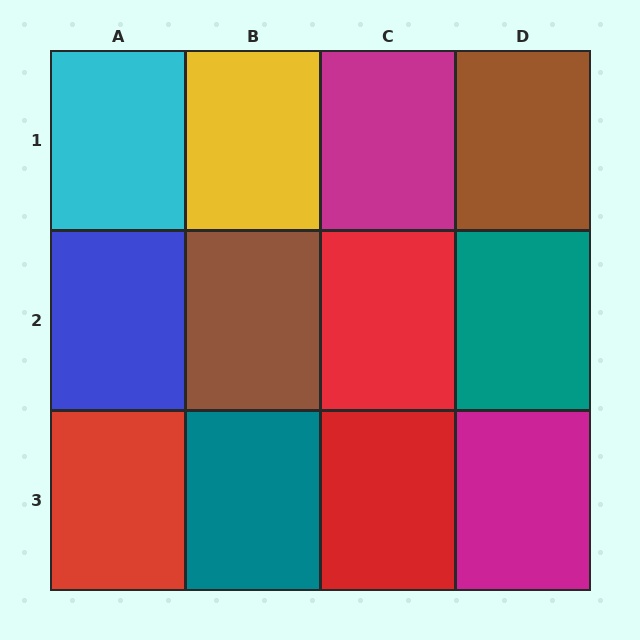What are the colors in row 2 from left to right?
Blue, brown, red, teal.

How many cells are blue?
1 cell is blue.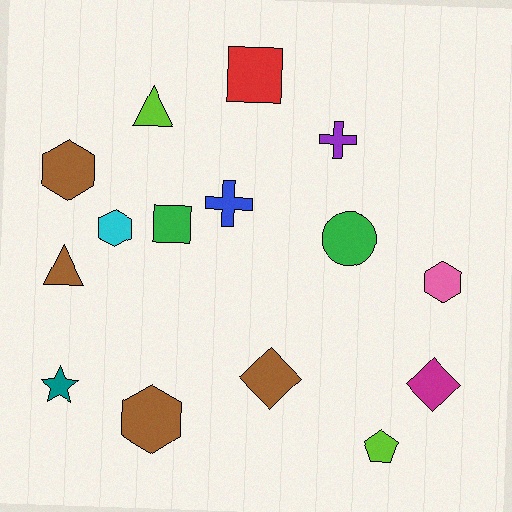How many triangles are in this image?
There are 2 triangles.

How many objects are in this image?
There are 15 objects.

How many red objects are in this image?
There is 1 red object.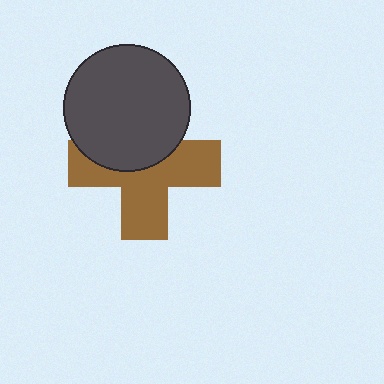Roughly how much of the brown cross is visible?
About half of it is visible (roughly 59%).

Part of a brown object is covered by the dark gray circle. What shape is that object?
It is a cross.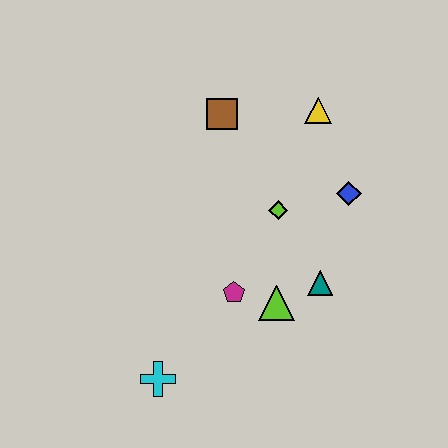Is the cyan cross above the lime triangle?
No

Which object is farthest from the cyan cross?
The yellow triangle is farthest from the cyan cross.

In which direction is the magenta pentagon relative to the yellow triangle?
The magenta pentagon is below the yellow triangle.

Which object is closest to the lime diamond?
The blue diamond is closest to the lime diamond.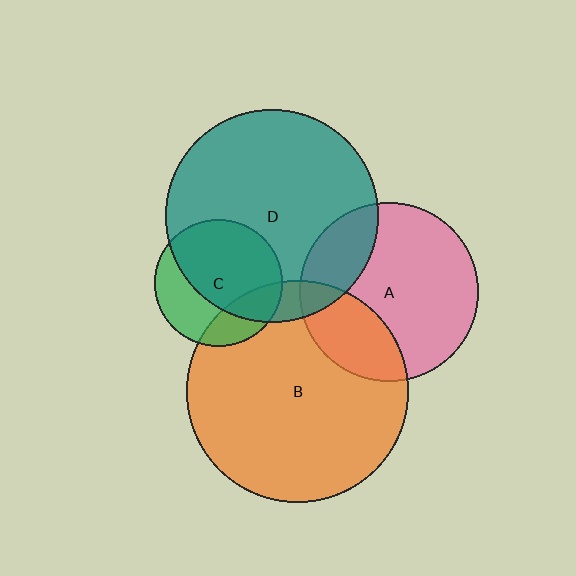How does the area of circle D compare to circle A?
Approximately 1.4 times.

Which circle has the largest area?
Circle B (orange).